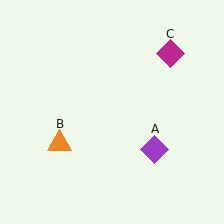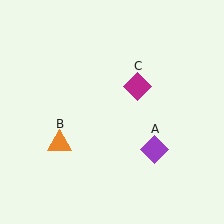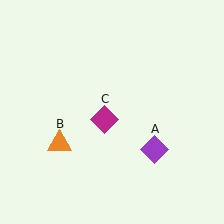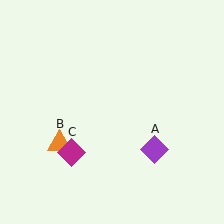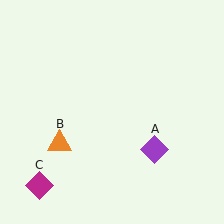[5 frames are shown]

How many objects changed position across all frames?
1 object changed position: magenta diamond (object C).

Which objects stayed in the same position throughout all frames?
Purple diamond (object A) and orange triangle (object B) remained stationary.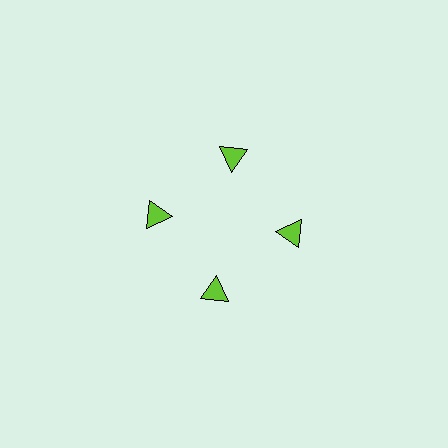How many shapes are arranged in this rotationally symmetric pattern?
There are 4 shapes, arranged in 4 groups of 1.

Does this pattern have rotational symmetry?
Yes, this pattern has 4-fold rotational symmetry. It looks the same after rotating 90 degrees around the center.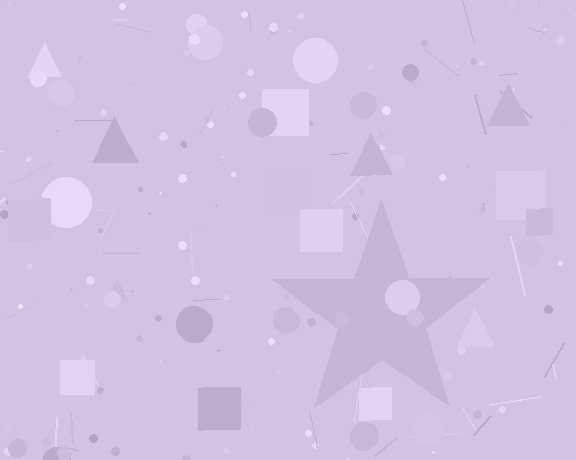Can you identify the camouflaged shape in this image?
The camouflaged shape is a star.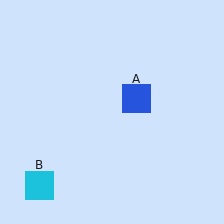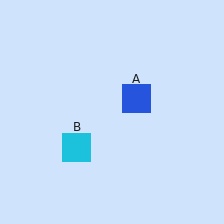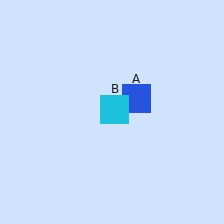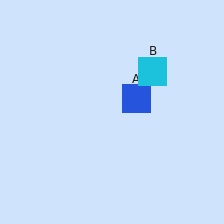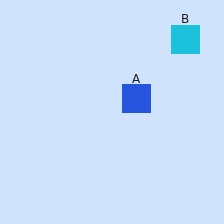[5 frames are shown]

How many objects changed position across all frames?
1 object changed position: cyan square (object B).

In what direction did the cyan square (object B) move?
The cyan square (object B) moved up and to the right.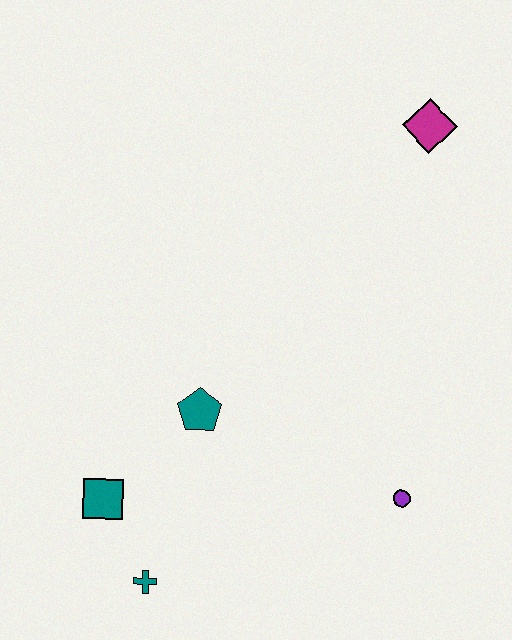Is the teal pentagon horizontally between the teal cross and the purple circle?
Yes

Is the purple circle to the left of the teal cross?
No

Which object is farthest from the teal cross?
The magenta diamond is farthest from the teal cross.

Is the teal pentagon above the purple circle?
Yes